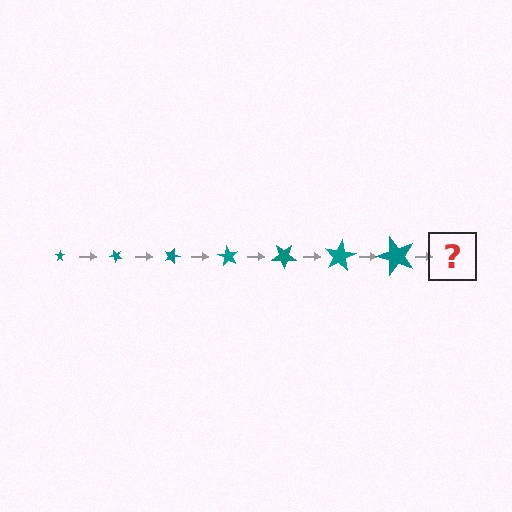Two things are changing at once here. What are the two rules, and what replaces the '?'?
The two rules are that the star grows larger each step and it rotates 45 degrees each step. The '?' should be a star, larger than the previous one and rotated 315 degrees from the start.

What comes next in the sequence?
The next element should be a star, larger than the previous one and rotated 315 degrees from the start.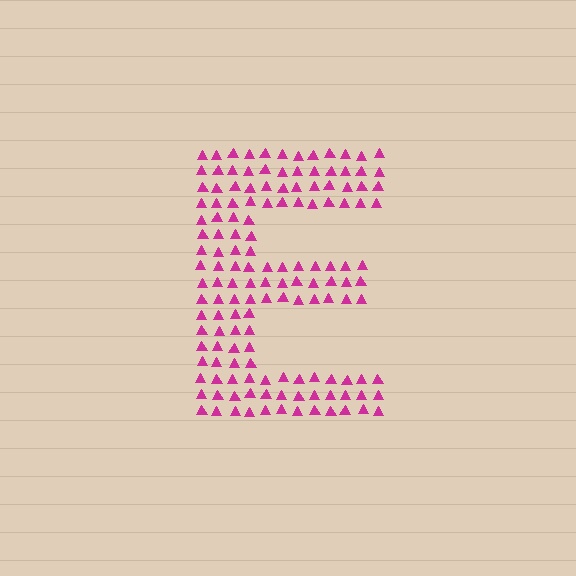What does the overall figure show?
The overall figure shows the letter E.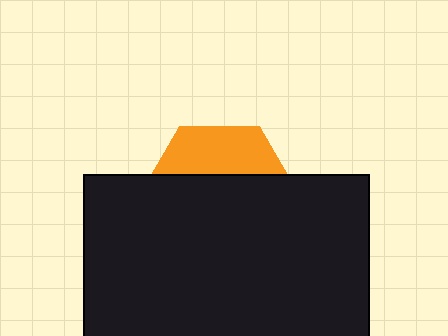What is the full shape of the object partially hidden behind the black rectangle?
The partially hidden object is an orange hexagon.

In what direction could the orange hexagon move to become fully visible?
The orange hexagon could move up. That would shift it out from behind the black rectangle entirely.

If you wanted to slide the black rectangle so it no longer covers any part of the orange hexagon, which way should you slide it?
Slide it down — that is the most direct way to separate the two shapes.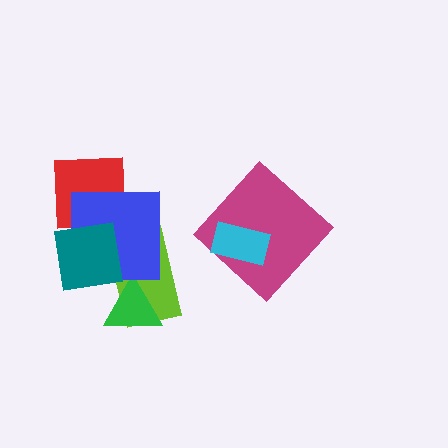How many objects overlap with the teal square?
3 objects overlap with the teal square.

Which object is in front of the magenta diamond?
The cyan rectangle is in front of the magenta diamond.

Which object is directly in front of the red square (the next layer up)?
The blue square is directly in front of the red square.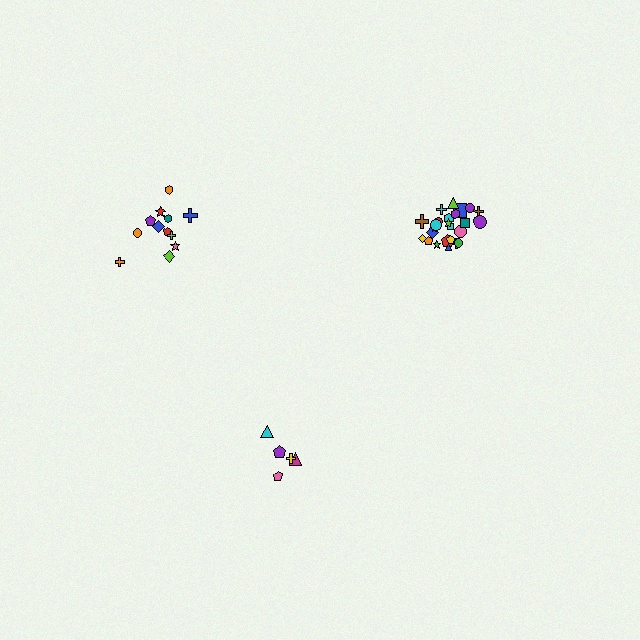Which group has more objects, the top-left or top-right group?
The top-right group.